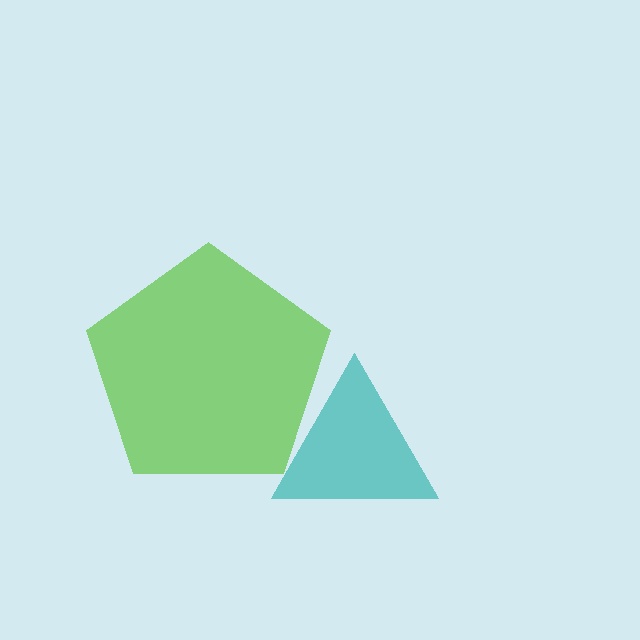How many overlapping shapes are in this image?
There are 2 overlapping shapes in the image.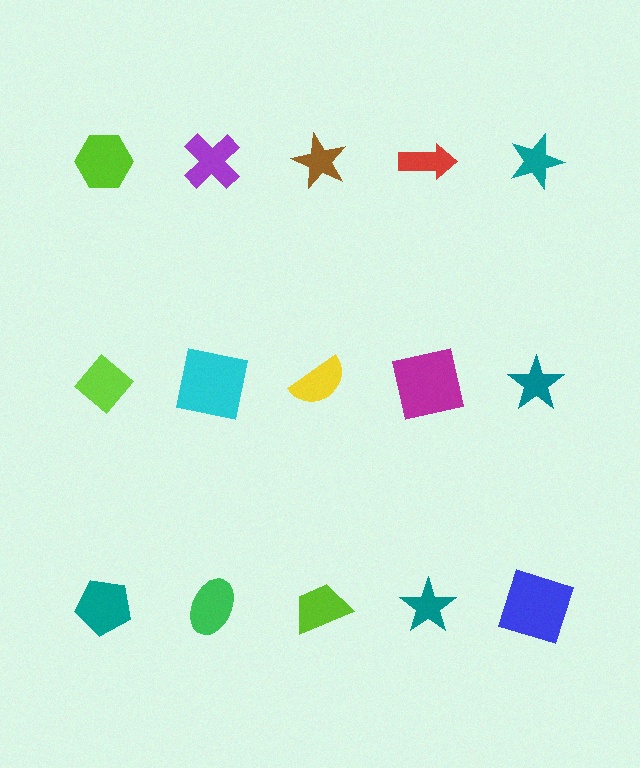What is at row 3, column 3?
A lime trapezoid.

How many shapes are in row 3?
5 shapes.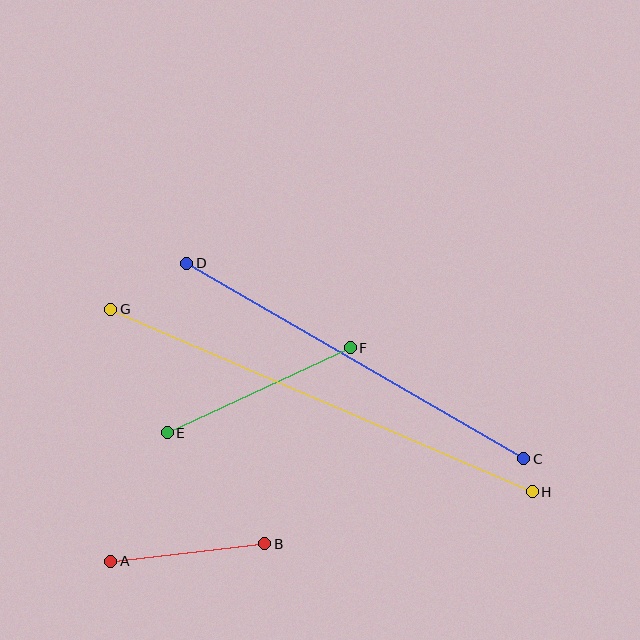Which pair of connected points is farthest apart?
Points G and H are farthest apart.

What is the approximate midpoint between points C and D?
The midpoint is at approximately (355, 361) pixels.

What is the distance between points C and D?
The distance is approximately 390 pixels.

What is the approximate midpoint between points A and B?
The midpoint is at approximately (188, 552) pixels.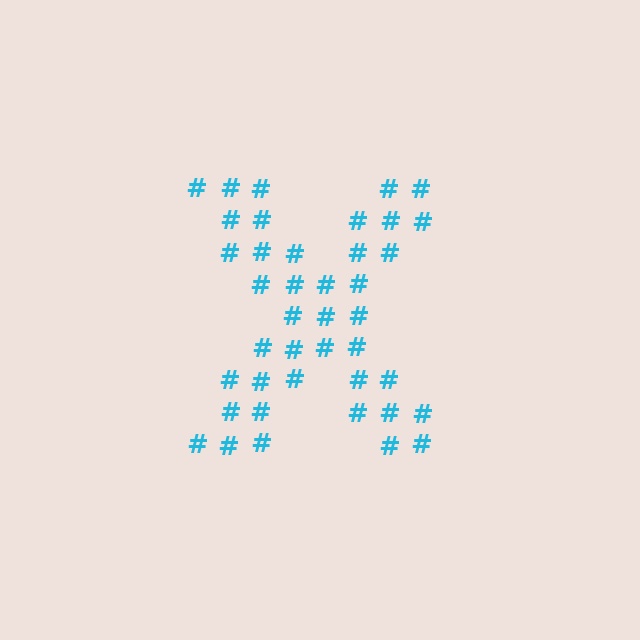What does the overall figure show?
The overall figure shows the letter X.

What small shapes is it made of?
It is made of small hash symbols.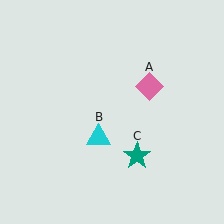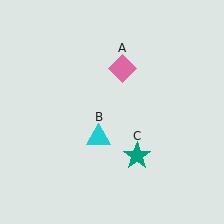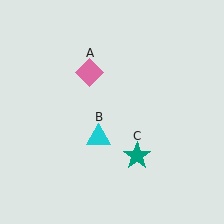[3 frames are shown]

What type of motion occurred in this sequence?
The pink diamond (object A) rotated counterclockwise around the center of the scene.